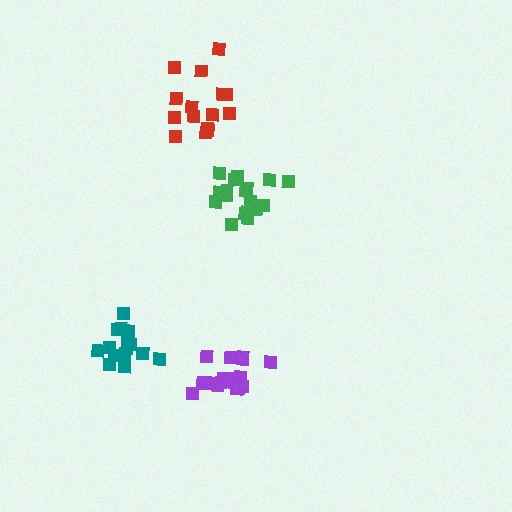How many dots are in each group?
Group 1: 18 dots, Group 2: 15 dots, Group 3: 19 dots, Group 4: 15 dots (67 total).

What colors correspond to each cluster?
The clusters are colored: green, teal, purple, red.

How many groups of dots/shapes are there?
There are 4 groups.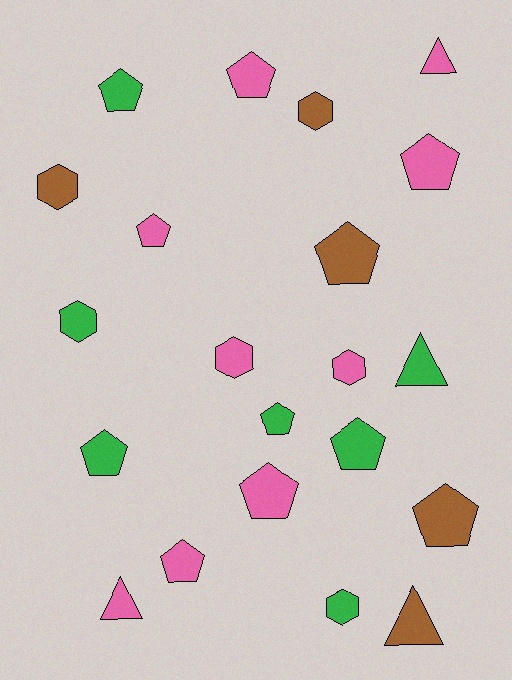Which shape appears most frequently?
Pentagon, with 11 objects.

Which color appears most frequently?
Pink, with 9 objects.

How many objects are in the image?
There are 21 objects.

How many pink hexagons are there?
There are 2 pink hexagons.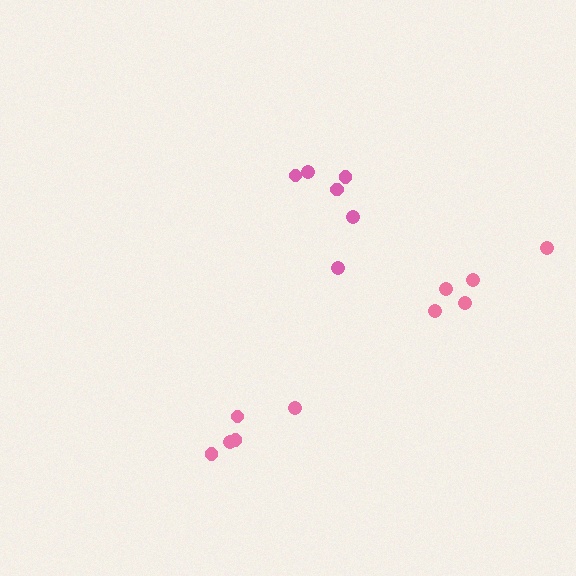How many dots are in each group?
Group 1: 6 dots, Group 2: 5 dots, Group 3: 5 dots (16 total).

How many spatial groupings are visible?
There are 3 spatial groupings.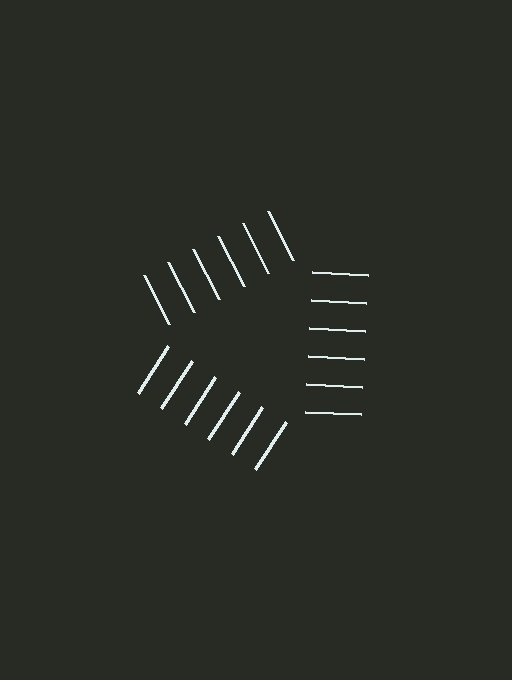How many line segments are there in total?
18 — 6 along each of the 3 edges.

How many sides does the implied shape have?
3 sides — the line-ends trace a triangle.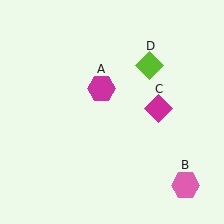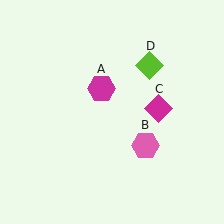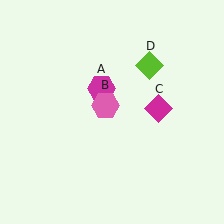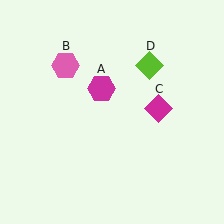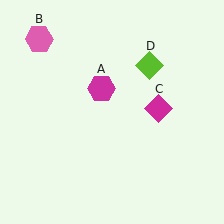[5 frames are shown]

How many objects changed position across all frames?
1 object changed position: pink hexagon (object B).